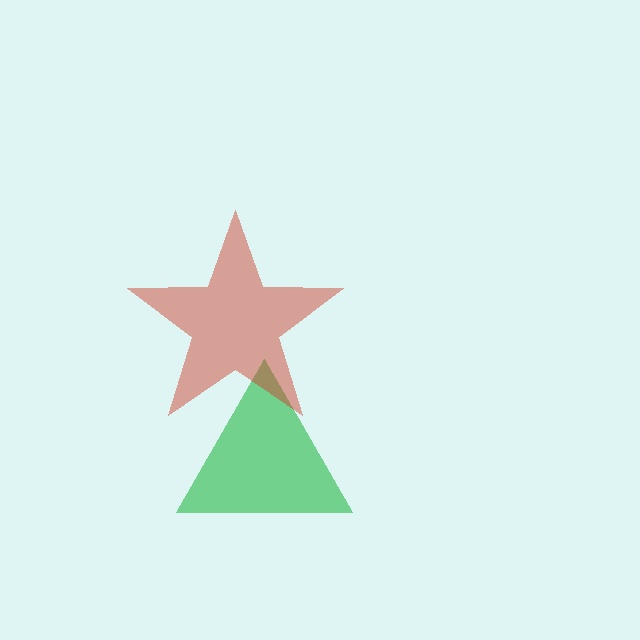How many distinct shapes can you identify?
There are 2 distinct shapes: a green triangle, a red star.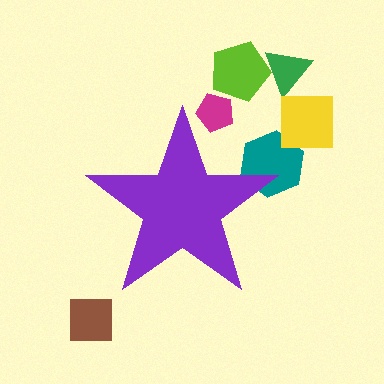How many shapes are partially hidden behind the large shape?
2 shapes are partially hidden.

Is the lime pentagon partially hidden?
No, the lime pentagon is fully visible.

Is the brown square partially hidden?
No, the brown square is fully visible.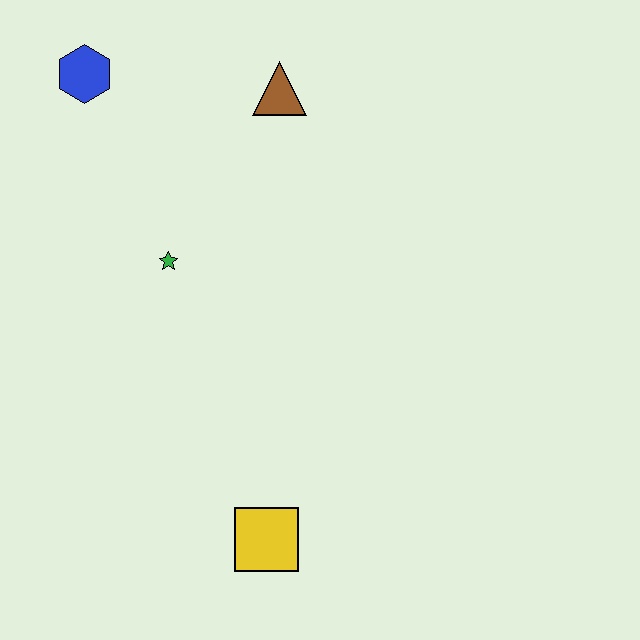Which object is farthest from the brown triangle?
The yellow square is farthest from the brown triangle.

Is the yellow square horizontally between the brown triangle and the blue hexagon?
Yes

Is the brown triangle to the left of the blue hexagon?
No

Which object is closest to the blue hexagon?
The brown triangle is closest to the blue hexagon.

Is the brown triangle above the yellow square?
Yes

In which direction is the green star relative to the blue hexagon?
The green star is below the blue hexagon.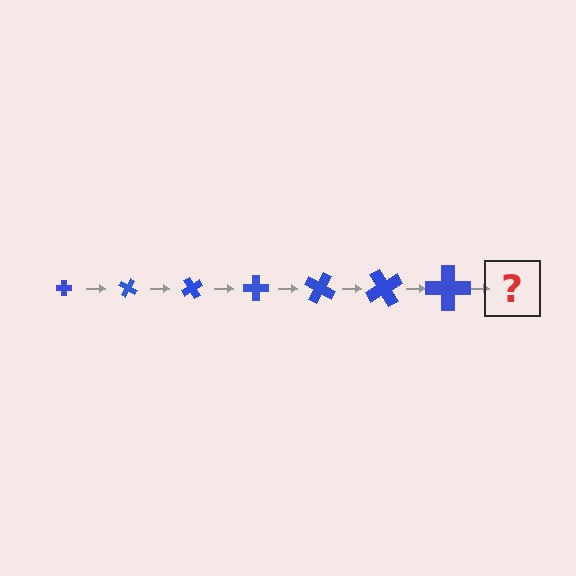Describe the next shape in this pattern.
It should be a cross, larger than the previous one and rotated 210 degrees from the start.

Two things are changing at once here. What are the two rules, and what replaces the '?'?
The two rules are that the cross grows larger each step and it rotates 30 degrees each step. The '?' should be a cross, larger than the previous one and rotated 210 degrees from the start.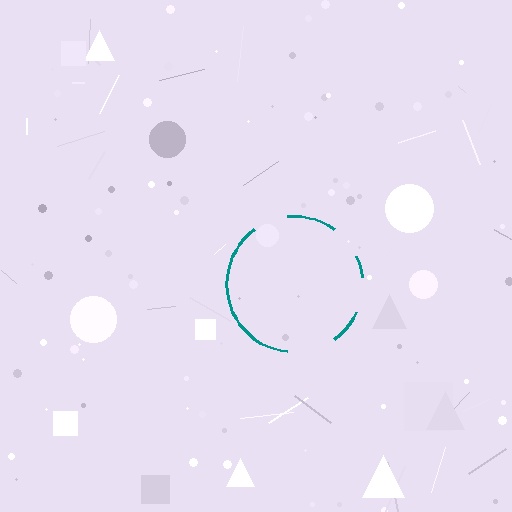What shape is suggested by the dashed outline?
The dashed outline suggests a circle.